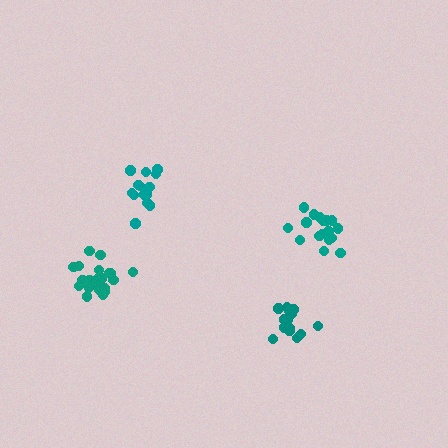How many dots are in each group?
Group 1: 18 dots, Group 2: 15 dots, Group 3: 17 dots, Group 4: 21 dots (71 total).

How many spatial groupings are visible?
There are 4 spatial groupings.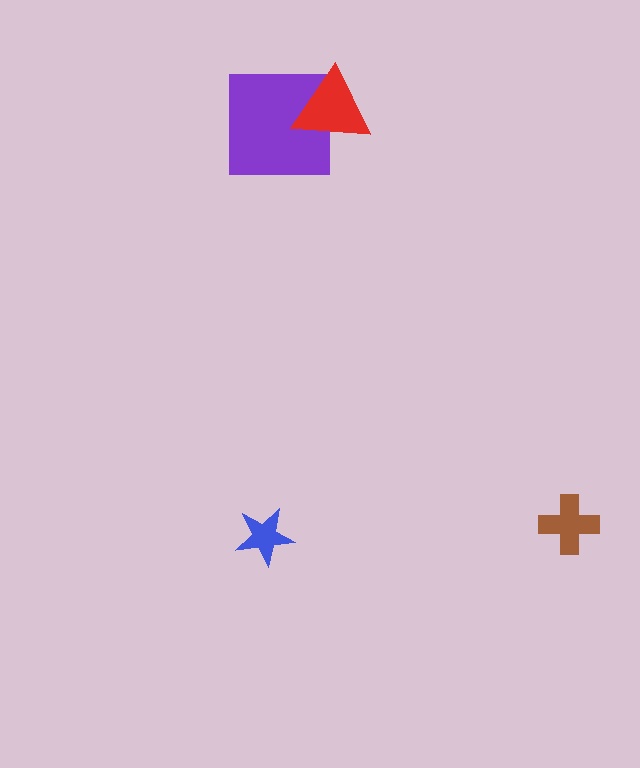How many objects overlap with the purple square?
1 object overlaps with the purple square.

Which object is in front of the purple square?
The red triangle is in front of the purple square.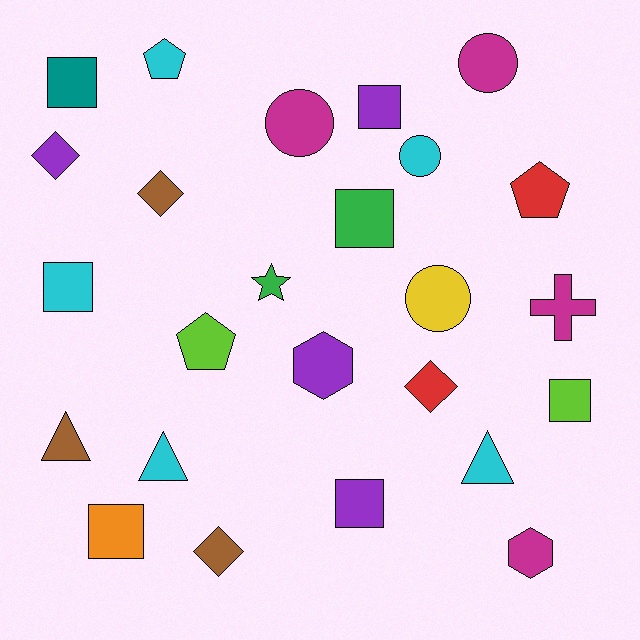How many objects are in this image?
There are 25 objects.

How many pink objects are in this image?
There are no pink objects.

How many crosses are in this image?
There is 1 cross.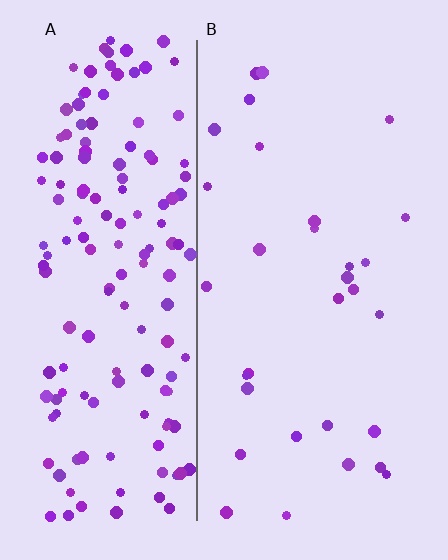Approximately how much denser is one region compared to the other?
Approximately 5.1× — region A over region B.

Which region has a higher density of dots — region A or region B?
A (the left).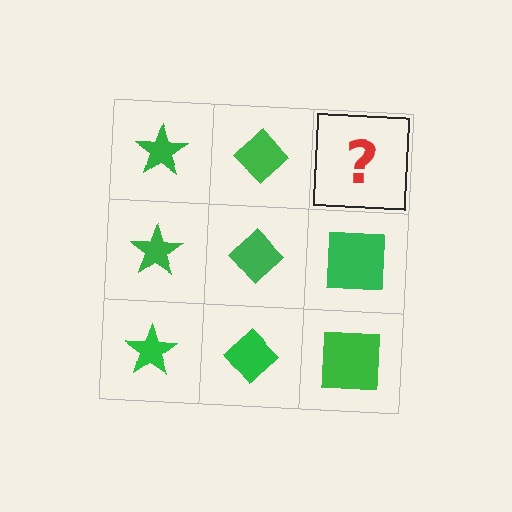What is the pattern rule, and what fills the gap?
The rule is that each column has a consistent shape. The gap should be filled with a green square.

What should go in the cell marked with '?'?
The missing cell should contain a green square.